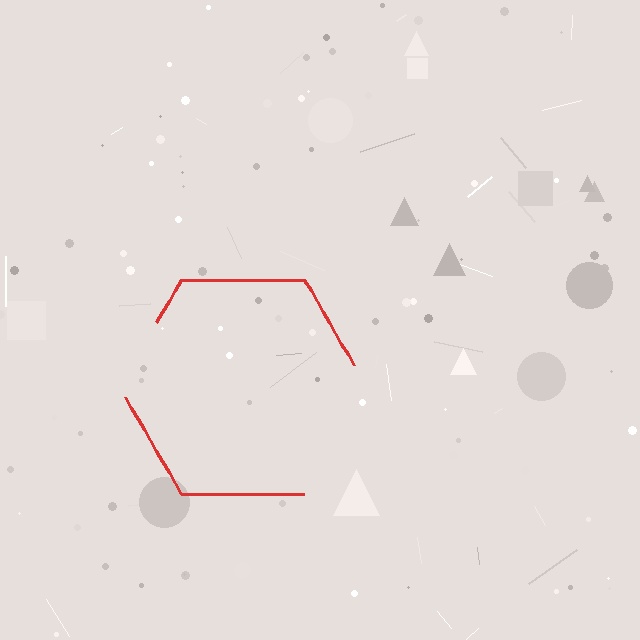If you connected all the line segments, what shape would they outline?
They would outline a hexagon.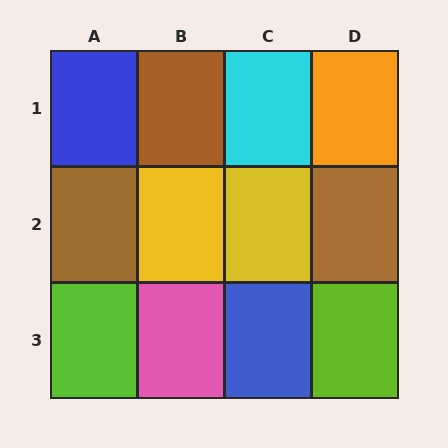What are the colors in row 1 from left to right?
Blue, brown, cyan, orange.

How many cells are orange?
1 cell is orange.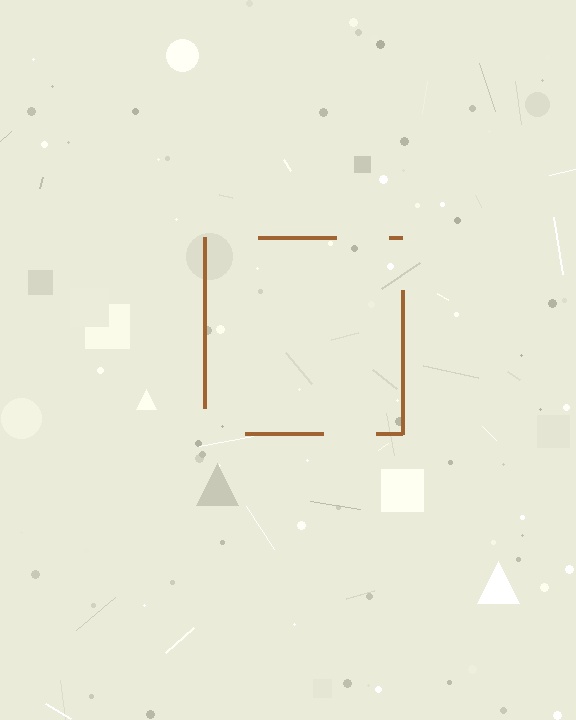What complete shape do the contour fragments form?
The contour fragments form a square.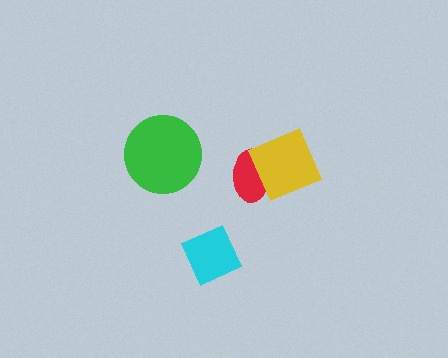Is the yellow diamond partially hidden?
No, no other shape covers it.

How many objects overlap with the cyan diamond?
0 objects overlap with the cyan diamond.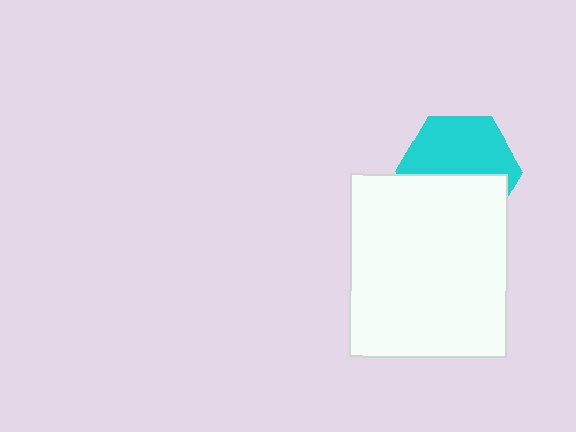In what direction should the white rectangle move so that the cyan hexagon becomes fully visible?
The white rectangle should move down. That is the shortest direction to clear the overlap and leave the cyan hexagon fully visible.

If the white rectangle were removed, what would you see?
You would see the complete cyan hexagon.